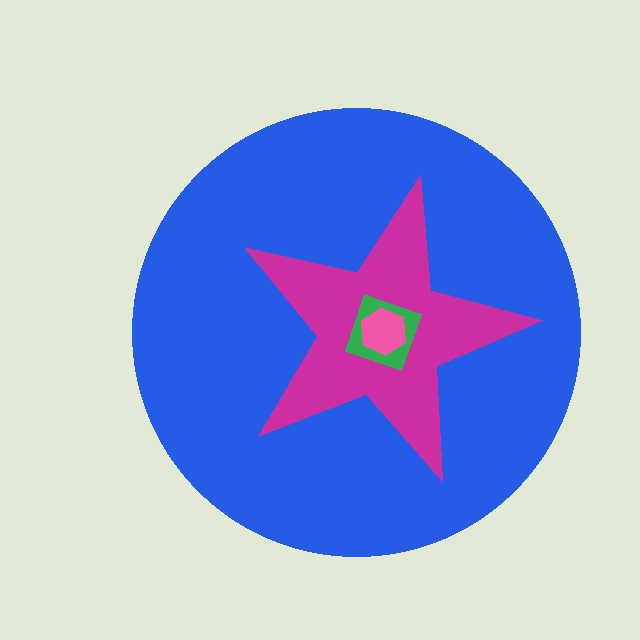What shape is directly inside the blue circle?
The magenta star.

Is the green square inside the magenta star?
Yes.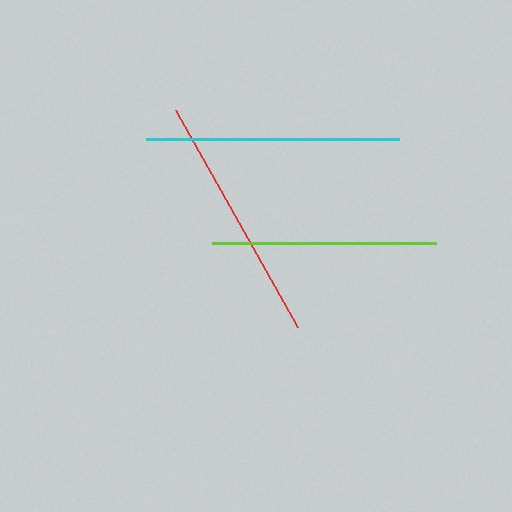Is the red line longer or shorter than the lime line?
The red line is longer than the lime line.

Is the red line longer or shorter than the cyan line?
The cyan line is longer than the red line.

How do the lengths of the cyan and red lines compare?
The cyan and red lines are approximately the same length.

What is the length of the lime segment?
The lime segment is approximately 224 pixels long.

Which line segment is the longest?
The cyan line is the longest at approximately 254 pixels.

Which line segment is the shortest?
The lime line is the shortest at approximately 224 pixels.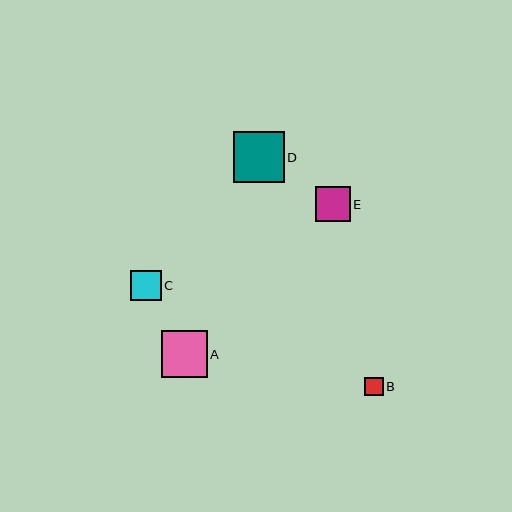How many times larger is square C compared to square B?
Square C is approximately 1.6 times the size of square B.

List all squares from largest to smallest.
From largest to smallest: D, A, E, C, B.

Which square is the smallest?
Square B is the smallest with a size of approximately 19 pixels.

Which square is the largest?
Square D is the largest with a size of approximately 50 pixels.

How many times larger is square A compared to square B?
Square A is approximately 2.5 times the size of square B.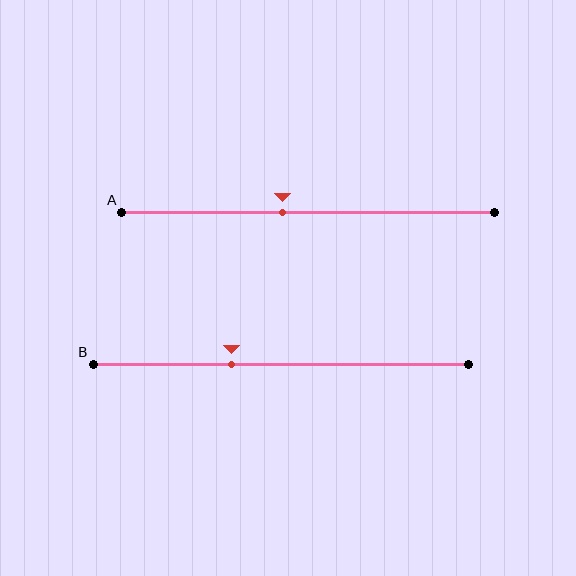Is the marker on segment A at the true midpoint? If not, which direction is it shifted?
No, the marker on segment A is shifted to the left by about 7% of the segment length.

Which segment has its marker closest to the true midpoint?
Segment A has its marker closest to the true midpoint.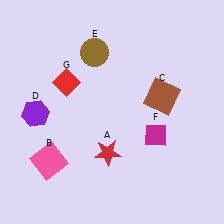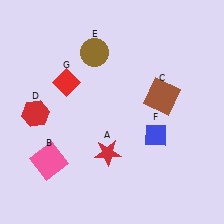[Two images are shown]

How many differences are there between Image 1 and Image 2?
There are 2 differences between the two images.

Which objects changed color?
D changed from purple to red. F changed from magenta to blue.